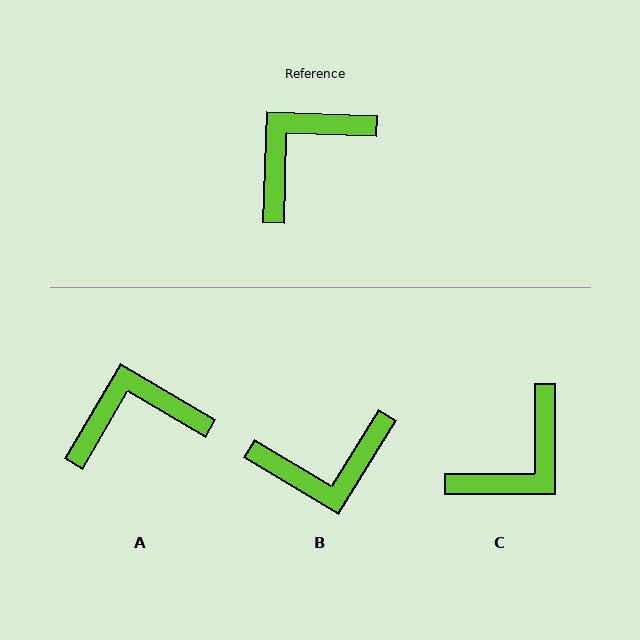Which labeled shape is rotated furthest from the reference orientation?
C, about 178 degrees away.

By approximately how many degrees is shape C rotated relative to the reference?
Approximately 178 degrees clockwise.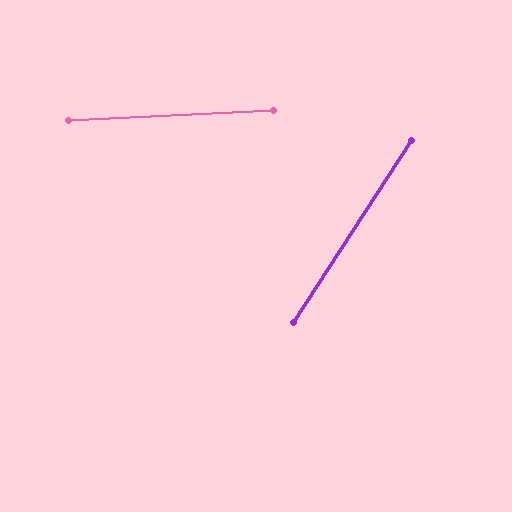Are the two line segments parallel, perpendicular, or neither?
Neither parallel nor perpendicular — they differ by about 54°.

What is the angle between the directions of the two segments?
Approximately 54 degrees.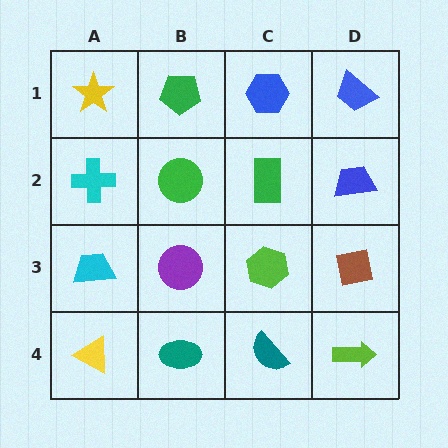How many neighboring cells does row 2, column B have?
4.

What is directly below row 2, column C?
A lime hexagon.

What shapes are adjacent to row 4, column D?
A brown square (row 3, column D), a teal semicircle (row 4, column C).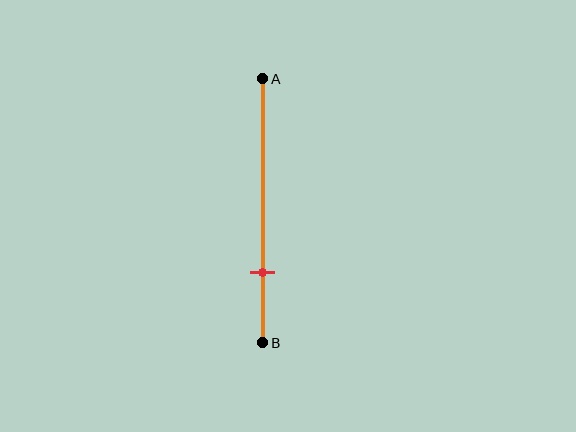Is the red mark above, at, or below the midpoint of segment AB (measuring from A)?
The red mark is below the midpoint of segment AB.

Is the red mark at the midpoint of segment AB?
No, the mark is at about 75% from A, not at the 50% midpoint.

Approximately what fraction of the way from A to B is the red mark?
The red mark is approximately 75% of the way from A to B.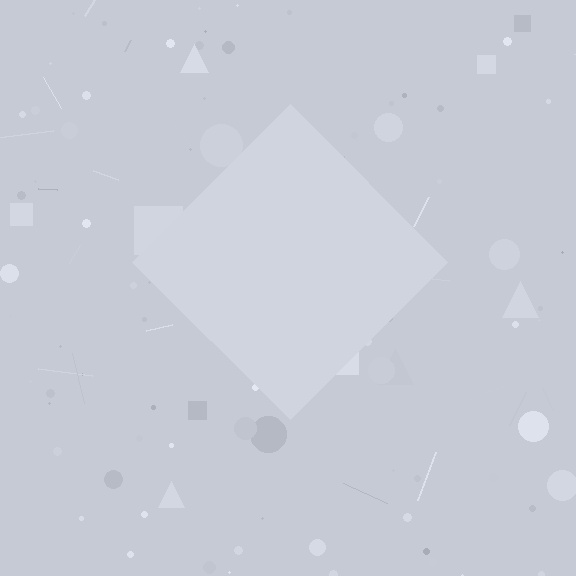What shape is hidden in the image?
A diamond is hidden in the image.